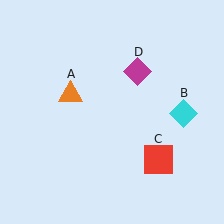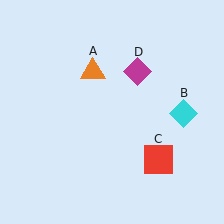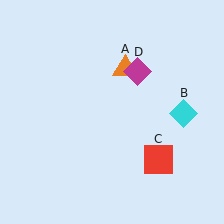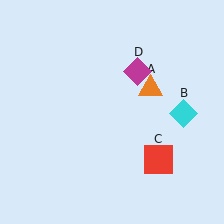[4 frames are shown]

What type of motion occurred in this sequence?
The orange triangle (object A) rotated clockwise around the center of the scene.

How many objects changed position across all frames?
1 object changed position: orange triangle (object A).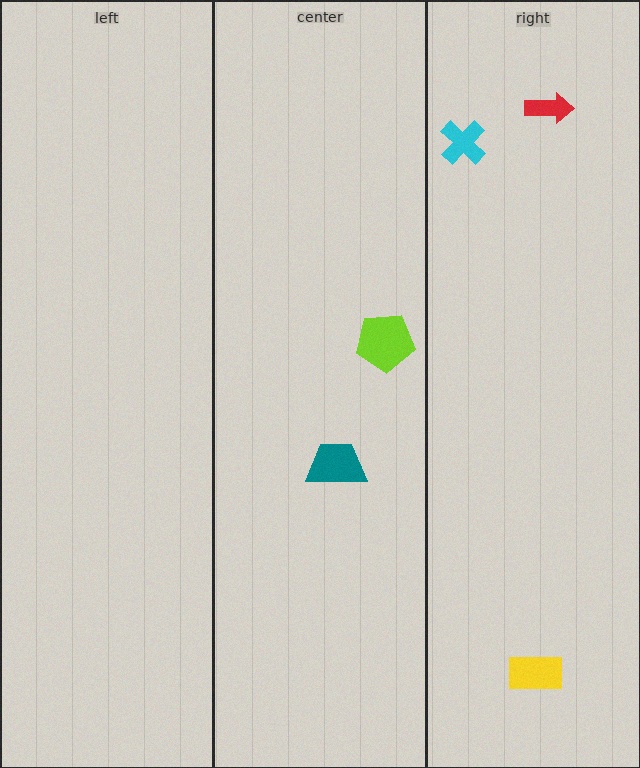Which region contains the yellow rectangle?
The right region.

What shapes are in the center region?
The teal trapezoid, the lime pentagon.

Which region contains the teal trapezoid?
The center region.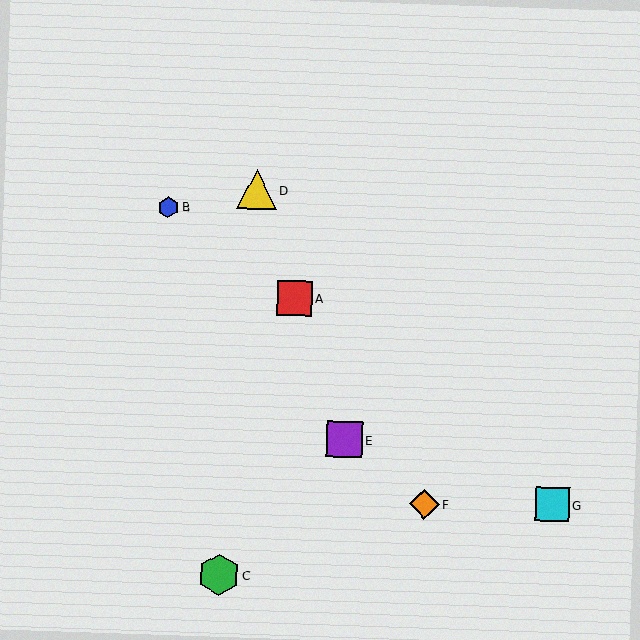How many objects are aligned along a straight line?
3 objects (A, D, E) are aligned along a straight line.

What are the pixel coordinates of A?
Object A is at (295, 298).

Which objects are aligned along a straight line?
Objects A, D, E are aligned along a straight line.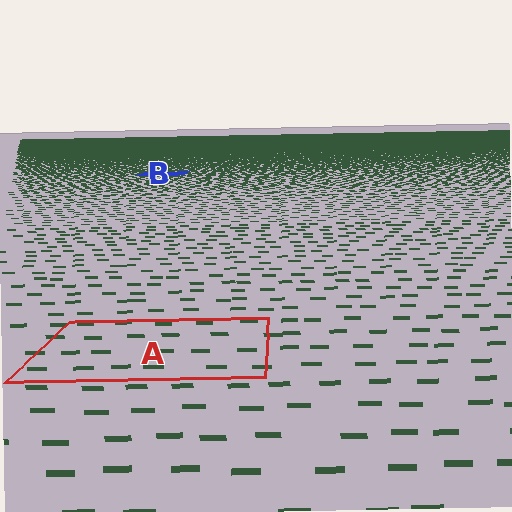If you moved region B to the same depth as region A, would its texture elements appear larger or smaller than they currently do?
They would appear larger. At a closer depth, the same texture elements are projected at a bigger on-screen size.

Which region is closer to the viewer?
Region A is closer. The texture elements there are larger and more spread out.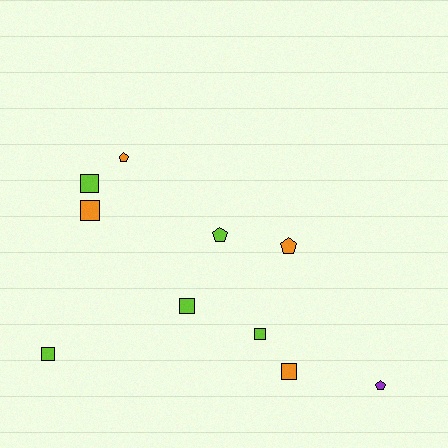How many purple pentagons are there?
There is 1 purple pentagon.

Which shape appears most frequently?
Square, with 6 objects.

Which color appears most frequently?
Lime, with 5 objects.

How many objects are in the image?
There are 10 objects.